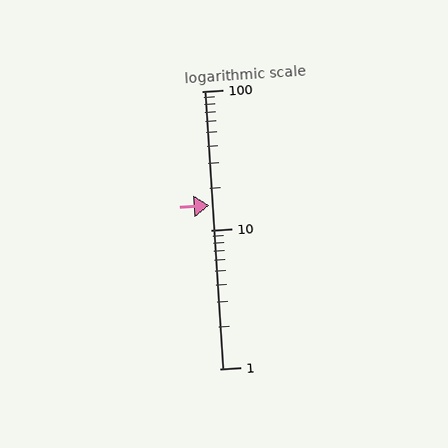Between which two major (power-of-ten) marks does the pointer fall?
The pointer is between 10 and 100.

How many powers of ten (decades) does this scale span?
The scale spans 2 decades, from 1 to 100.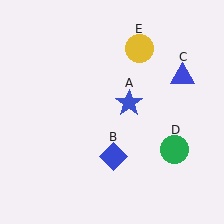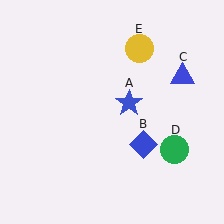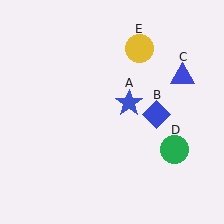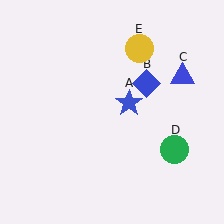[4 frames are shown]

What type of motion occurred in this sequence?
The blue diamond (object B) rotated counterclockwise around the center of the scene.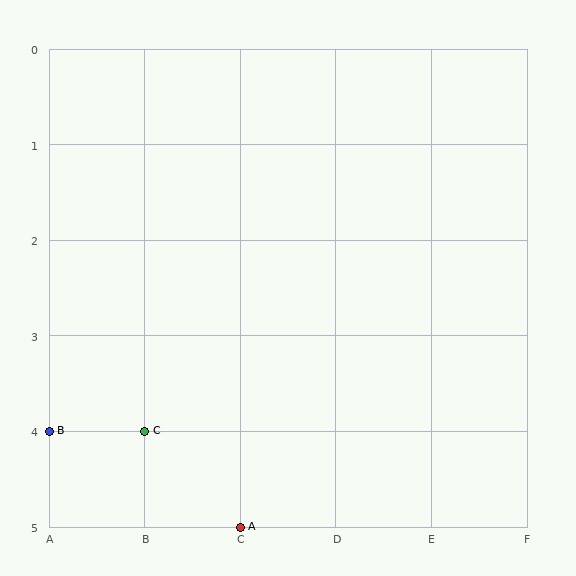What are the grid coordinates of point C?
Point C is at grid coordinates (B, 4).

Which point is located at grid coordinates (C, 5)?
Point A is at (C, 5).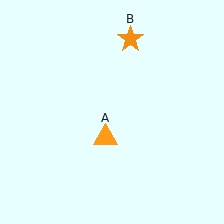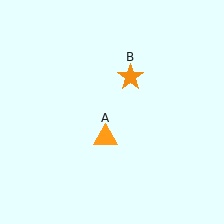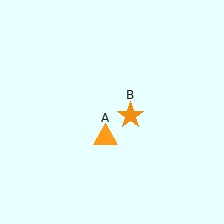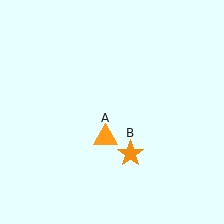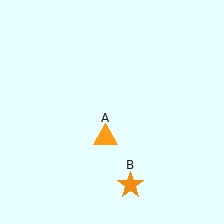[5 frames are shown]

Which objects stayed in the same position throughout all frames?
Orange triangle (object A) remained stationary.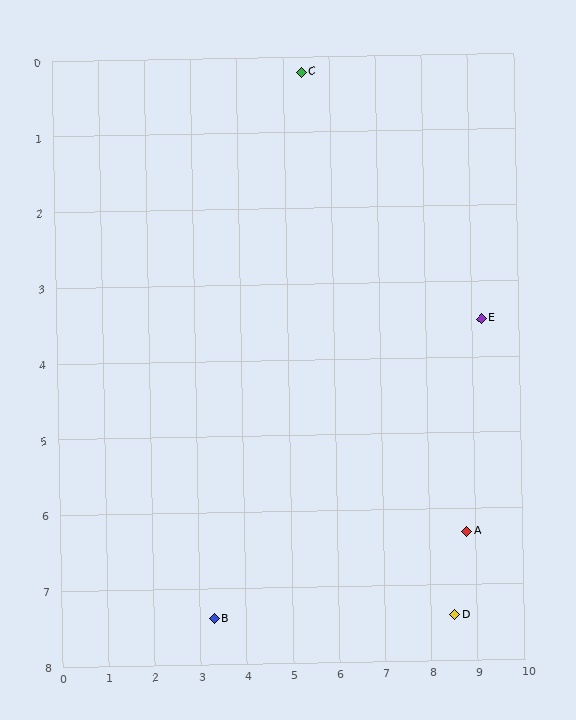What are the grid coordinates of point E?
Point E is at approximately (9.2, 3.5).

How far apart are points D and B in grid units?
Points D and B are about 5.2 grid units apart.